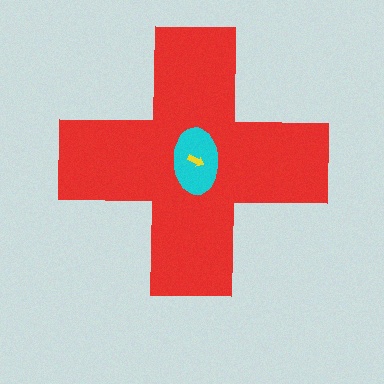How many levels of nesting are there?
3.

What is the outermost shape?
The red cross.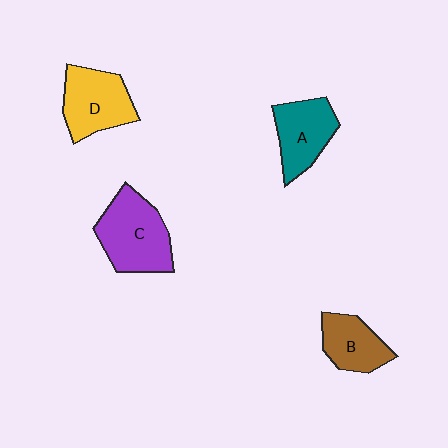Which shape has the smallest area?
Shape B (brown).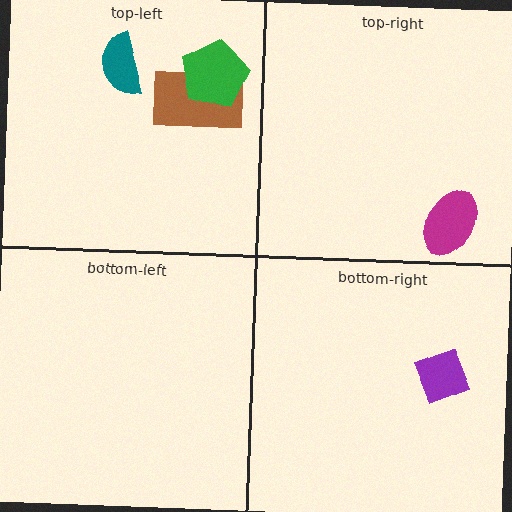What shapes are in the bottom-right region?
The purple diamond.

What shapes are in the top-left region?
The brown rectangle, the teal semicircle, the green pentagon.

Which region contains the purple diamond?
The bottom-right region.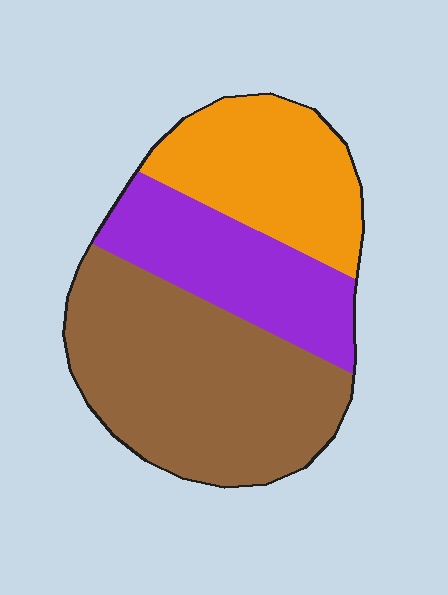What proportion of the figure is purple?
Purple takes up between a sixth and a third of the figure.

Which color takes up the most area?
Brown, at roughly 50%.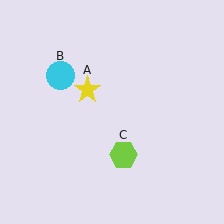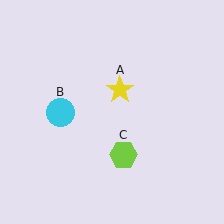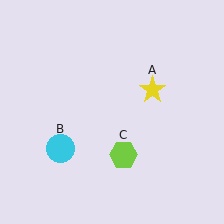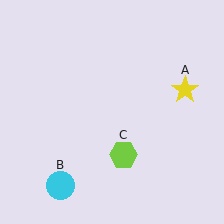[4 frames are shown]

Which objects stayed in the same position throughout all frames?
Lime hexagon (object C) remained stationary.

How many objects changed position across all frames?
2 objects changed position: yellow star (object A), cyan circle (object B).